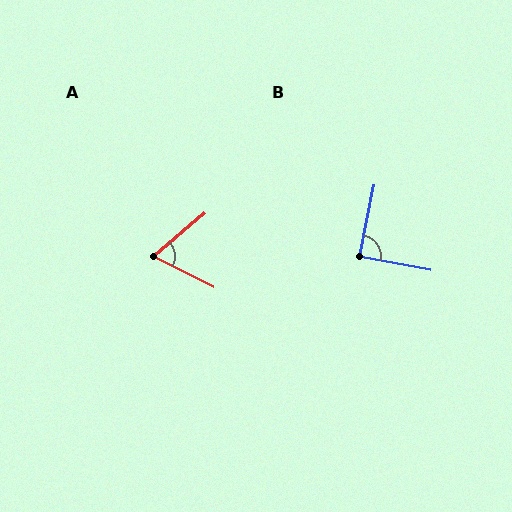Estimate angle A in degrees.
Approximately 66 degrees.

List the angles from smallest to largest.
A (66°), B (89°).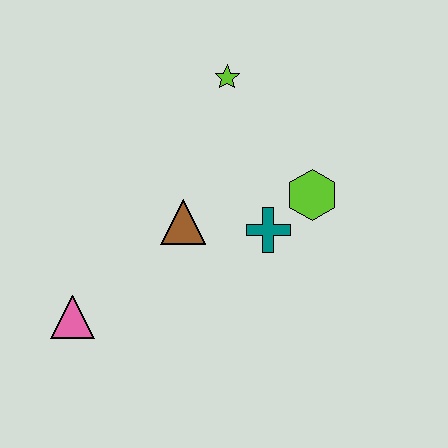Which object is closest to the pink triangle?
The brown triangle is closest to the pink triangle.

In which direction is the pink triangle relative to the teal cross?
The pink triangle is to the left of the teal cross.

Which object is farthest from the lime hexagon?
The pink triangle is farthest from the lime hexagon.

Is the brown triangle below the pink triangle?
No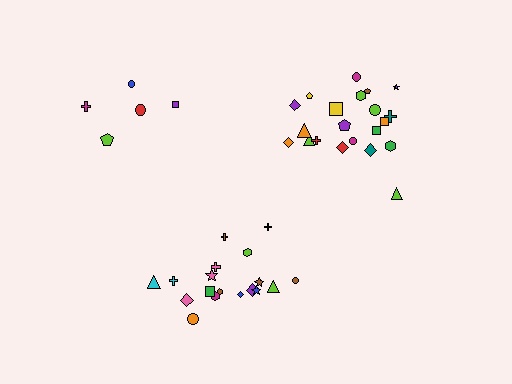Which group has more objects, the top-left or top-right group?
The top-right group.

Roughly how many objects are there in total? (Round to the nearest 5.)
Roughly 45 objects in total.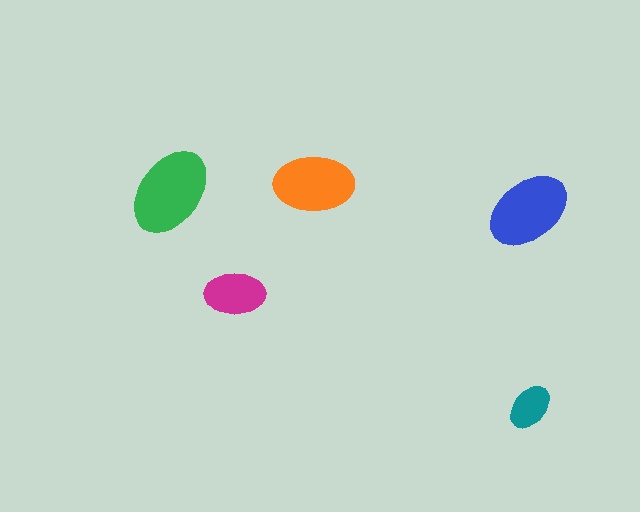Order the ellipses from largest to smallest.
the green one, the blue one, the orange one, the magenta one, the teal one.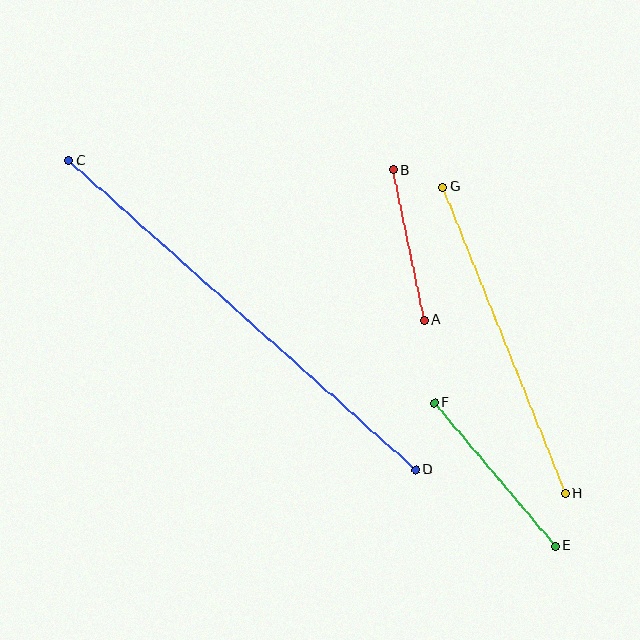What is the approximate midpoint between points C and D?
The midpoint is at approximately (242, 315) pixels.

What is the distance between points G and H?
The distance is approximately 330 pixels.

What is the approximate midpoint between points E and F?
The midpoint is at approximately (495, 475) pixels.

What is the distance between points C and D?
The distance is approximately 465 pixels.